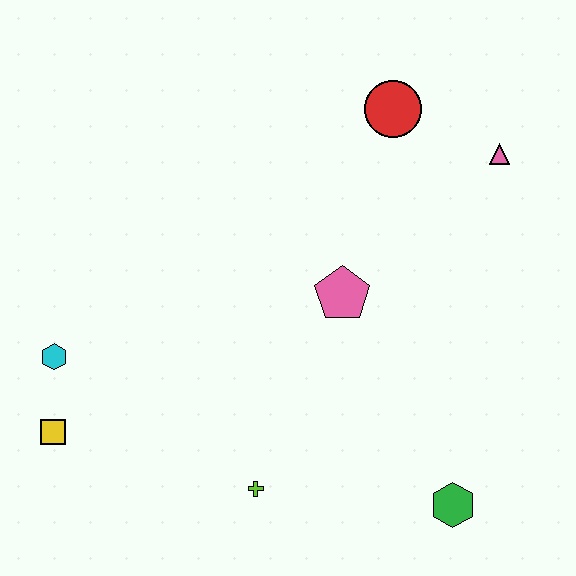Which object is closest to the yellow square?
The cyan hexagon is closest to the yellow square.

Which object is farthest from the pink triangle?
The yellow square is farthest from the pink triangle.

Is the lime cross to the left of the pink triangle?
Yes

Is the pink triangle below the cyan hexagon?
No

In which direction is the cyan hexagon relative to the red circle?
The cyan hexagon is to the left of the red circle.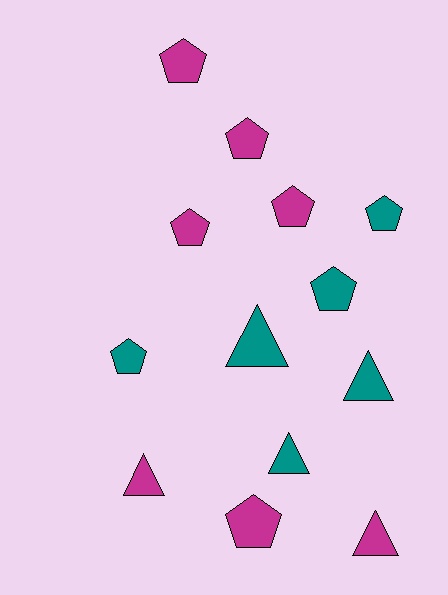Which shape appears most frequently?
Pentagon, with 8 objects.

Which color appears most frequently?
Magenta, with 7 objects.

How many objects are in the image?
There are 13 objects.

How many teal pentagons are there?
There are 3 teal pentagons.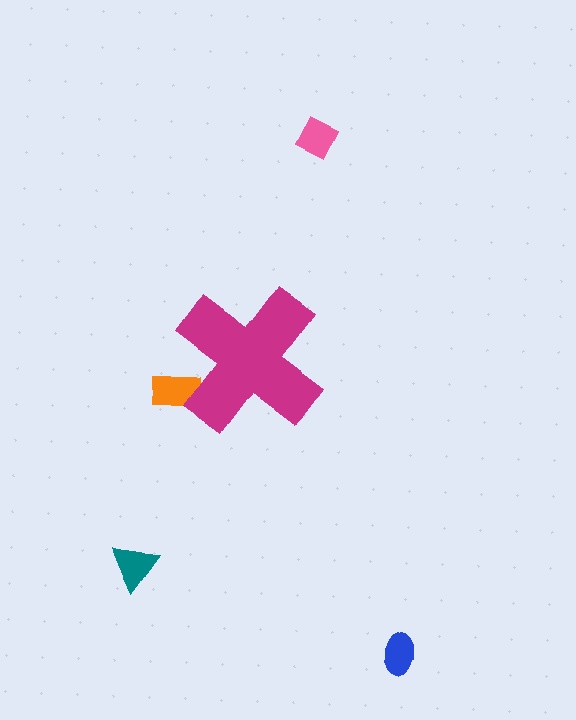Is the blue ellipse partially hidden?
No, the blue ellipse is fully visible.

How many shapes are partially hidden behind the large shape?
1 shape is partially hidden.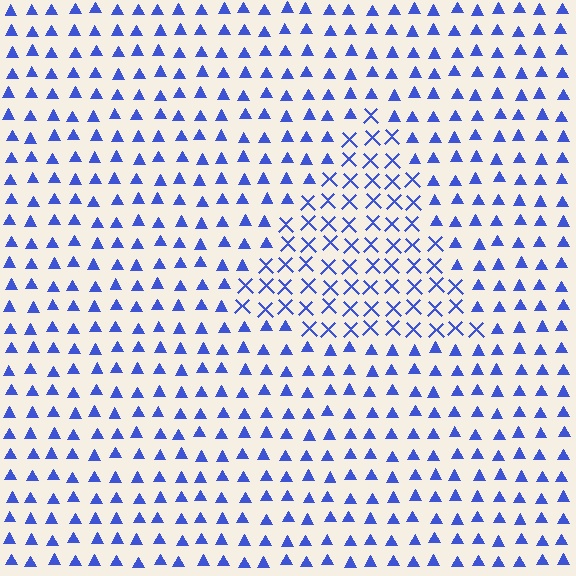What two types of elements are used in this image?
The image uses X marks inside the triangle region and triangles outside it.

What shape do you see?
I see a triangle.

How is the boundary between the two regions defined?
The boundary is defined by a change in element shape: X marks inside vs. triangles outside. All elements share the same color and spacing.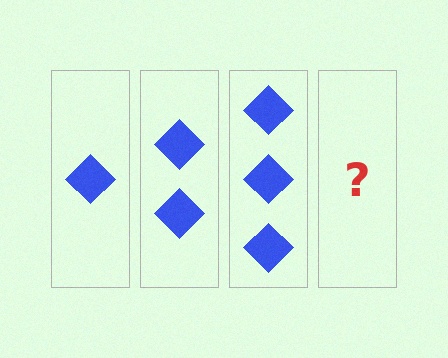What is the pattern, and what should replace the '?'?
The pattern is that each step adds one more diamond. The '?' should be 4 diamonds.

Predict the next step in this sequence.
The next step is 4 diamonds.